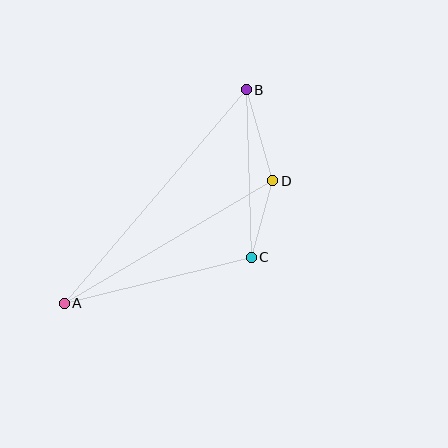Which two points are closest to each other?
Points C and D are closest to each other.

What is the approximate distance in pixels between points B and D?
The distance between B and D is approximately 95 pixels.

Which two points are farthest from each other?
Points A and B are farthest from each other.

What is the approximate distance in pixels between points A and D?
The distance between A and D is approximately 242 pixels.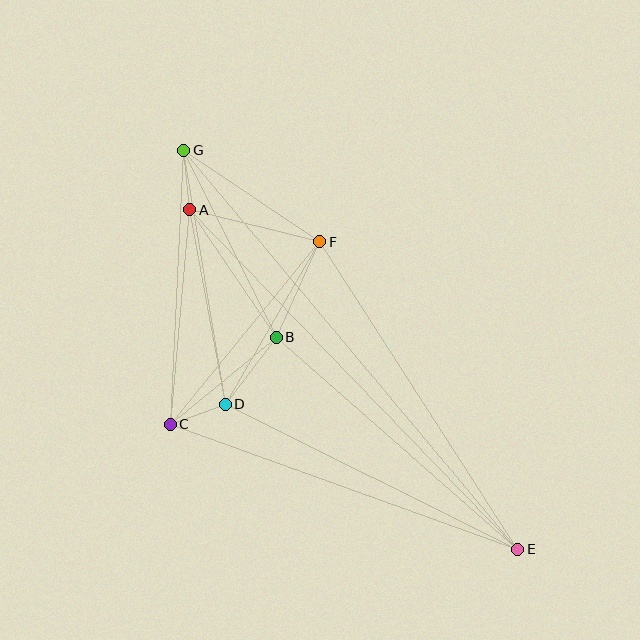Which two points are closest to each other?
Points C and D are closest to each other.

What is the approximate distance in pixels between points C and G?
The distance between C and G is approximately 274 pixels.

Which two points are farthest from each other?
Points E and G are farthest from each other.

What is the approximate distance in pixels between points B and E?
The distance between B and E is approximately 321 pixels.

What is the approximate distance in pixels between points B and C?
The distance between B and C is approximately 137 pixels.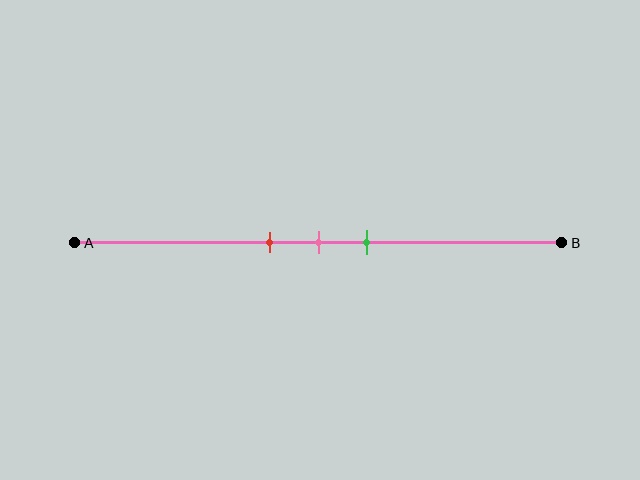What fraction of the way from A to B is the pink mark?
The pink mark is approximately 50% (0.5) of the way from A to B.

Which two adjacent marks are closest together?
The red and pink marks are the closest adjacent pair.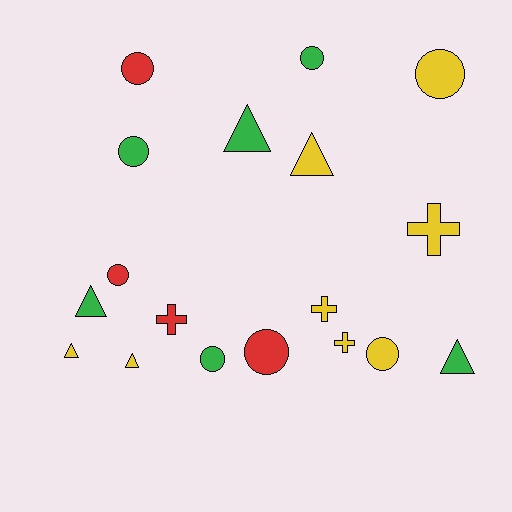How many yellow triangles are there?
There are 3 yellow triangles.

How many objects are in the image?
There are 18 objects.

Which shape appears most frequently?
Circle, with 8 objects.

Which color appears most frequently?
Yellow, with 8 objects.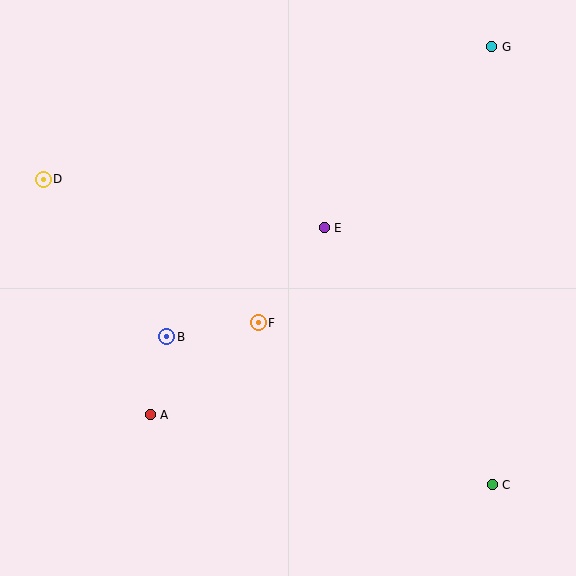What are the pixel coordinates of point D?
Point D is at (43, 179).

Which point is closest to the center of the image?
Point F at (258, 323) is closest to the center.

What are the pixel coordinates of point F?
Point F is at (258, 323).